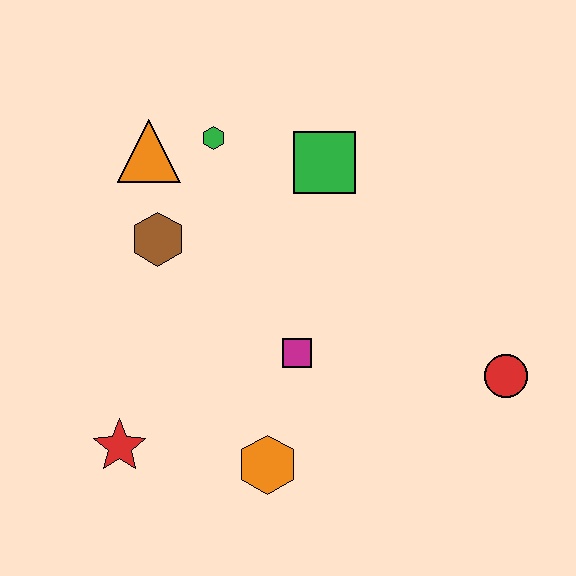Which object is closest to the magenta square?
The orange hexagon is closest to the magenta square.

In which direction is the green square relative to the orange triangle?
The green square is to the right of the orange triangle.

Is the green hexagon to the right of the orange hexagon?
No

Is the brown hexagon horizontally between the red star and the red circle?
Yes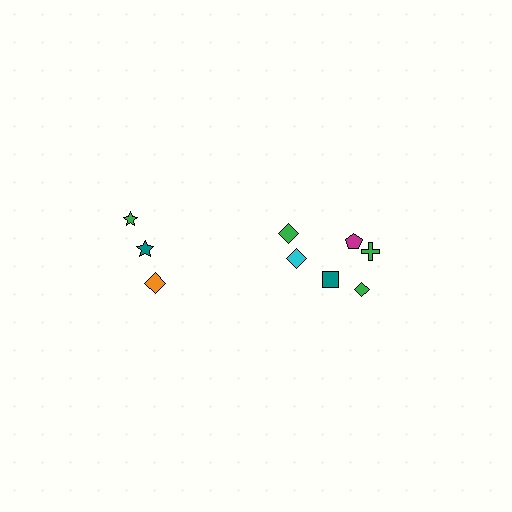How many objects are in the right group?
There are 6 objects.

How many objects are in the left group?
There are 3 objects.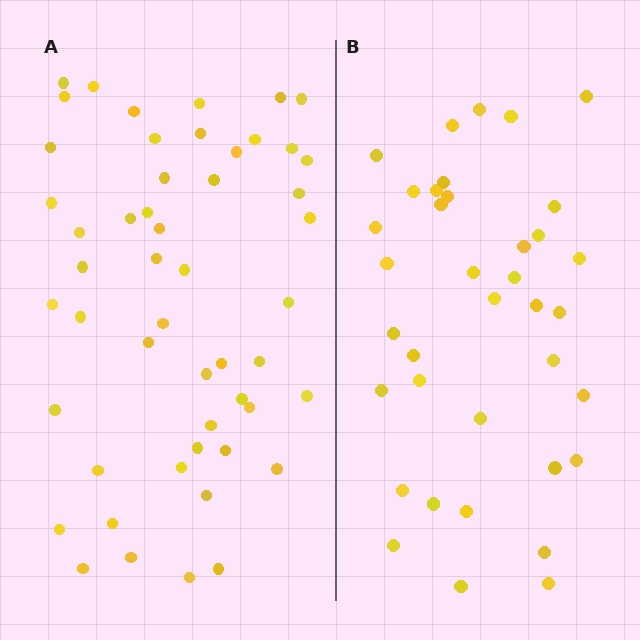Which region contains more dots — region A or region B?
Region A (the left region) has more dots.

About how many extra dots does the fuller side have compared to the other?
Region A has approximately 15 more dots than region B.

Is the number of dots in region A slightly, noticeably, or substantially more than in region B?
Region A has noticeably more, but not dramatically so. The ratio is roughly 1.4 to 1.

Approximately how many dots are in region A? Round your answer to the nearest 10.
About 50 dots. (The exact count is 51, which rounds to 50.)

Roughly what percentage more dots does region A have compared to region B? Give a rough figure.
About 40% more.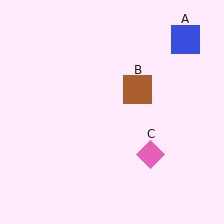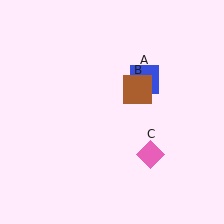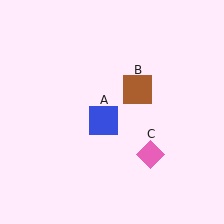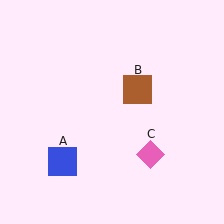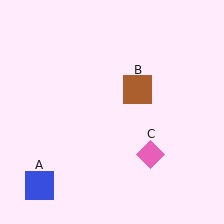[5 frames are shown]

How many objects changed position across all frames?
1 object changed position: blue square (object A).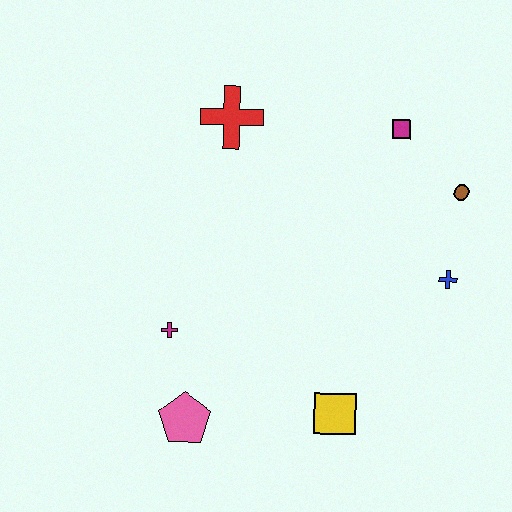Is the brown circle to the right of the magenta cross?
Yes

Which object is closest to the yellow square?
The pink pentagon is closest to the yellow square.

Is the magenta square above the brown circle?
Yes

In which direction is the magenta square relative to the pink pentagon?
The magenta square is above the pink pentagon.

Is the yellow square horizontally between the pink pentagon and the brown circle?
Yes